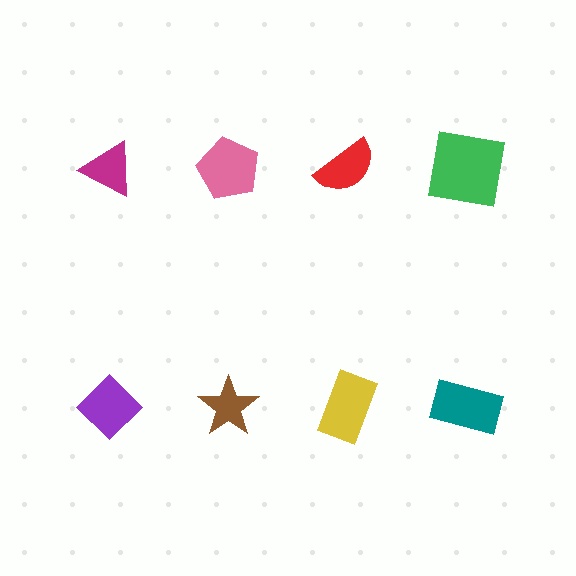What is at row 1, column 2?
A pink pentagon.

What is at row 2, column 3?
A yellow rectangle.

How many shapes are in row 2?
4 shapes.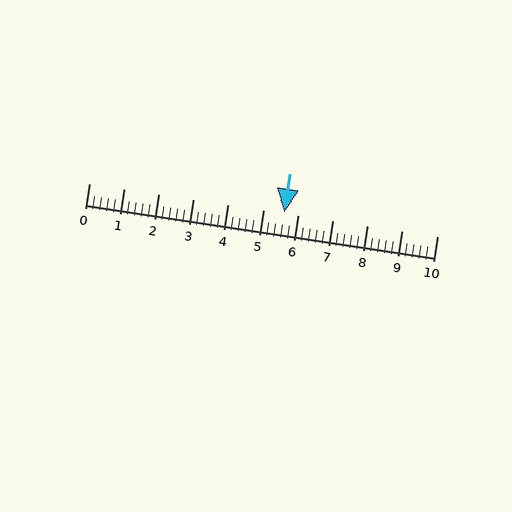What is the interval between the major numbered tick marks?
The major tick marks are spaced 1 units apart.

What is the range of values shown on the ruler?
The ruler shows values from 0 to 10.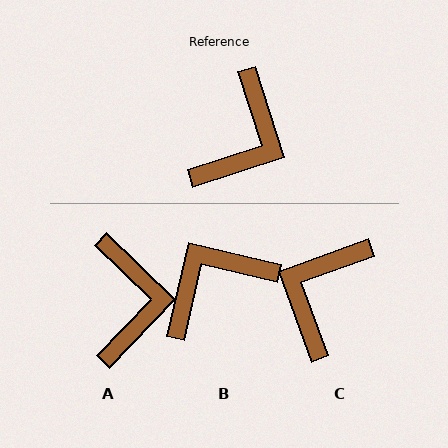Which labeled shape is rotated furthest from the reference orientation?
C, about 178 degrees away.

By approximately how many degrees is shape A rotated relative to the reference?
Approximately 28 degrees counter-clockwise.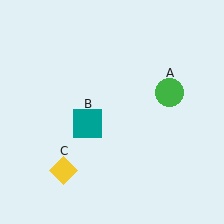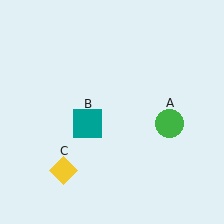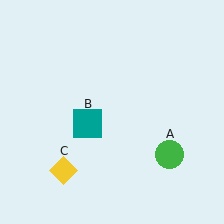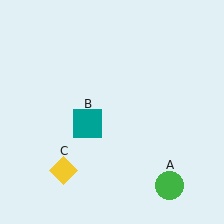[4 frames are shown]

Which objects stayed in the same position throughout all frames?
Teal square (object B) and yellow diamond (object C) remained stationary.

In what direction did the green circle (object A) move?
The green circle (object A) moved down.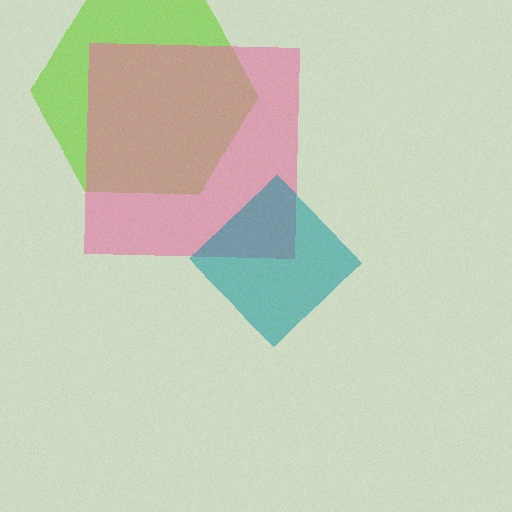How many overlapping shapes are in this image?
There are 3 overlapping shapes in the image.